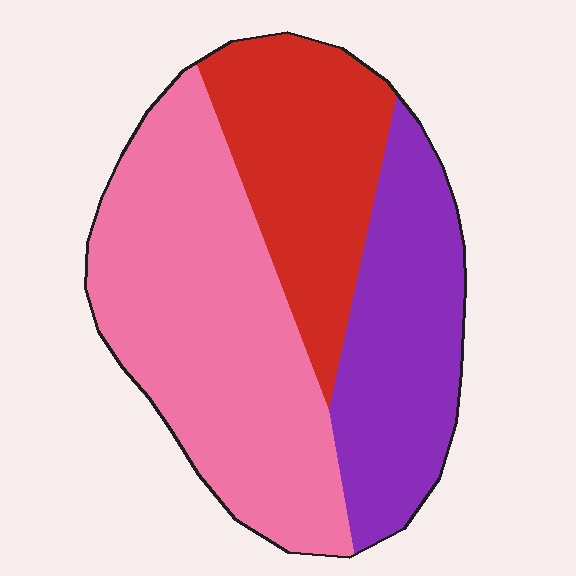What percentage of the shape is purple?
Purple takes up about one quarter (1/4) of the shape.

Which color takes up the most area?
Pink, at roughly 45%.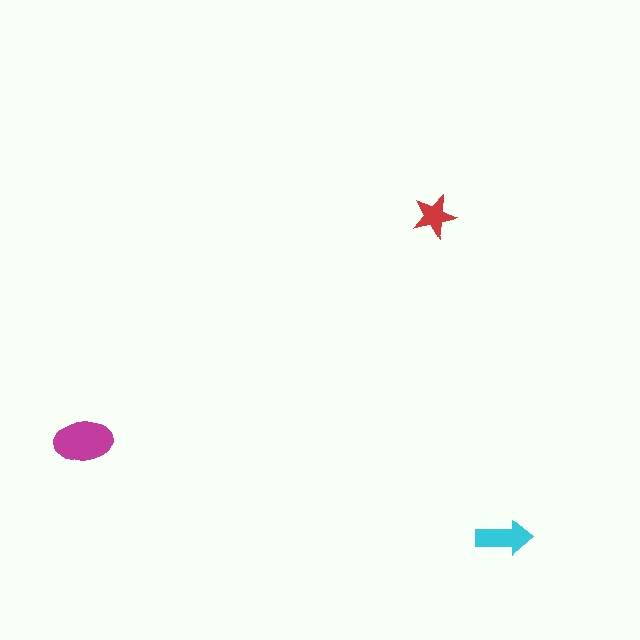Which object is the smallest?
The red star.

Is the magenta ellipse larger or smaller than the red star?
Larger.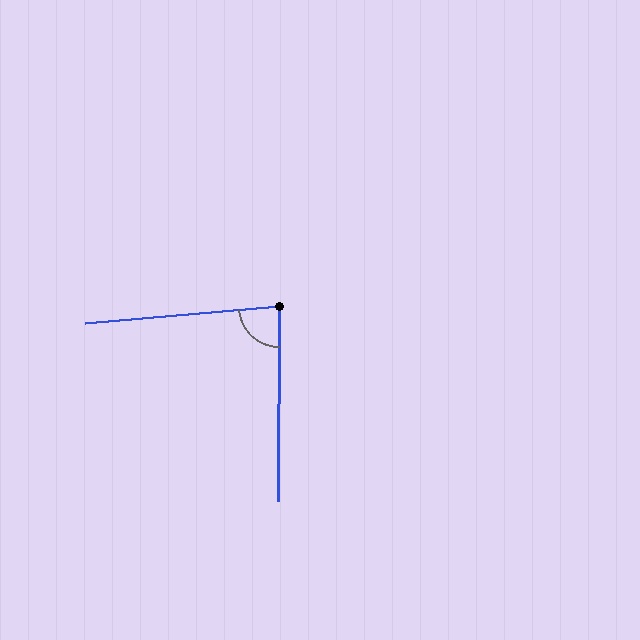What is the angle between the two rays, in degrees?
Approximately 85 degrees.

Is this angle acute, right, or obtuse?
It is acute.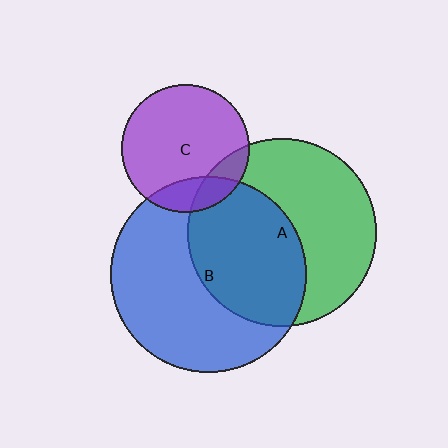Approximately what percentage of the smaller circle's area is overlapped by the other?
Approximately 15%.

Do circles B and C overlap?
Yes.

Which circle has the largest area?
Circle B (blue).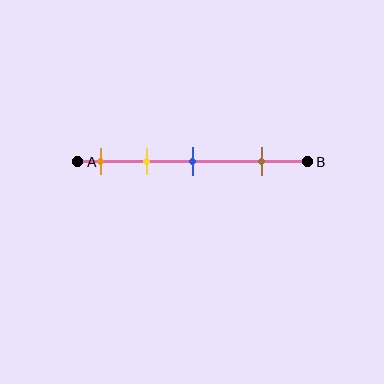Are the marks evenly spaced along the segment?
No, the marks are not evenly spaced.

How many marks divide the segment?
There are 4 marks dividing the segment.